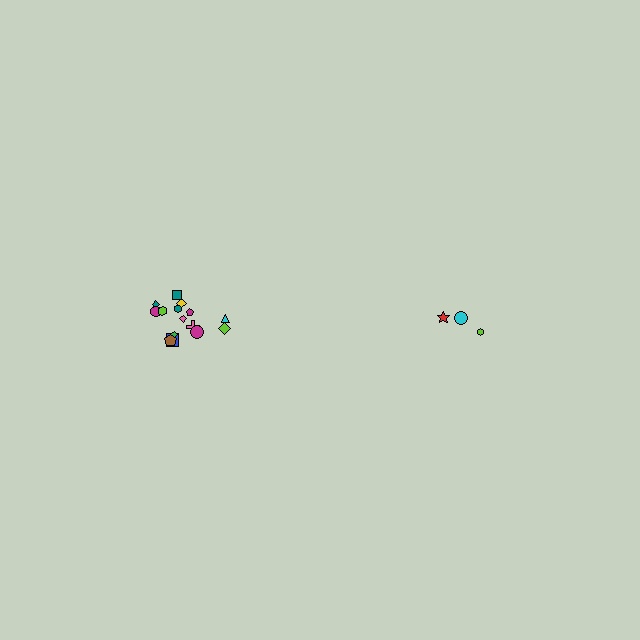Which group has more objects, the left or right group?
The left group.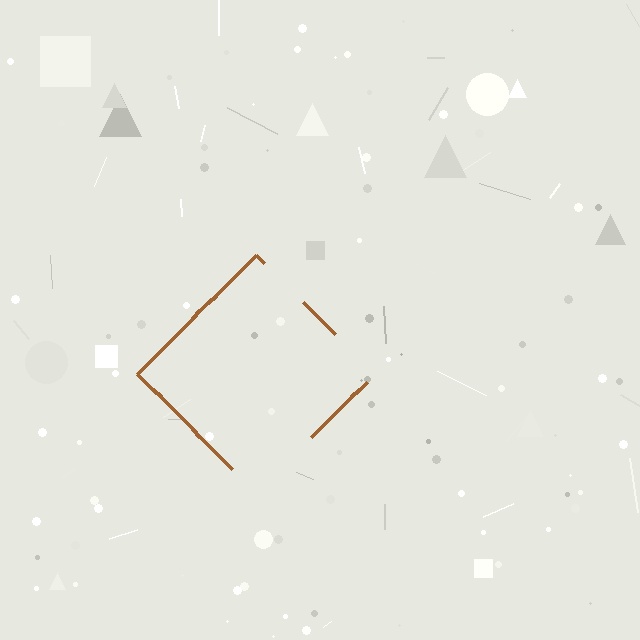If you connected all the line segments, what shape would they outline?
They would outline a diamond.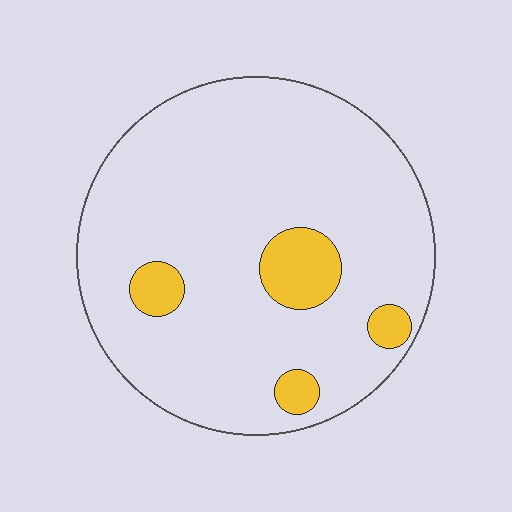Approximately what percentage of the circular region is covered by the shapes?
Approximately 10%.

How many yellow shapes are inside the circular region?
4.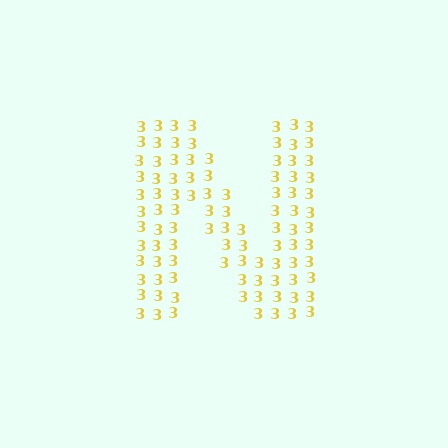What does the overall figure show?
The overall figure shows the letter N.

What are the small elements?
The small elements are digit 3's.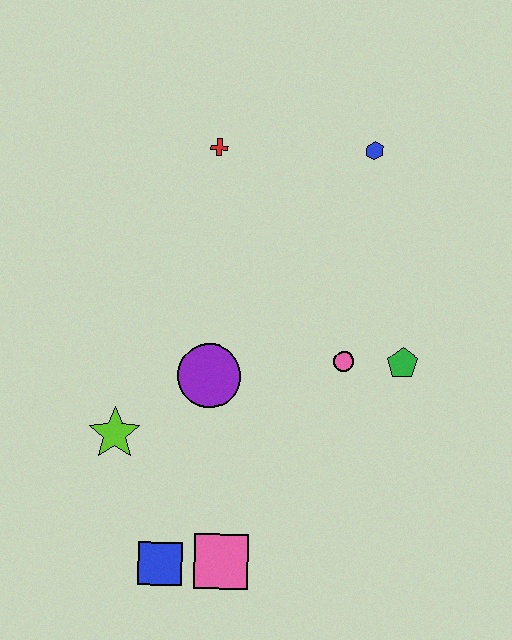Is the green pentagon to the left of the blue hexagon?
No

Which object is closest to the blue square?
The pink square is closest to the blue square.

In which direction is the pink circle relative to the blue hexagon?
The pink circle is below the blue hexagon.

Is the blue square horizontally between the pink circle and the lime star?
Yes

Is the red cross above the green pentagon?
Yes